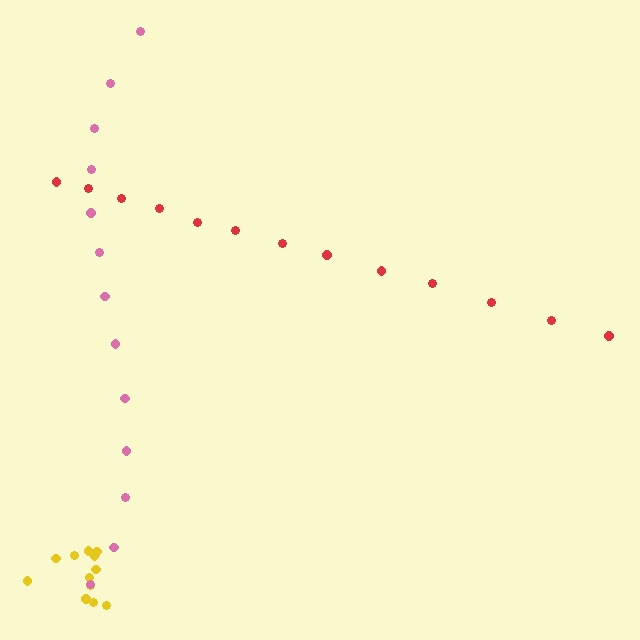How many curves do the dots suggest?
There are 3 distinct paths.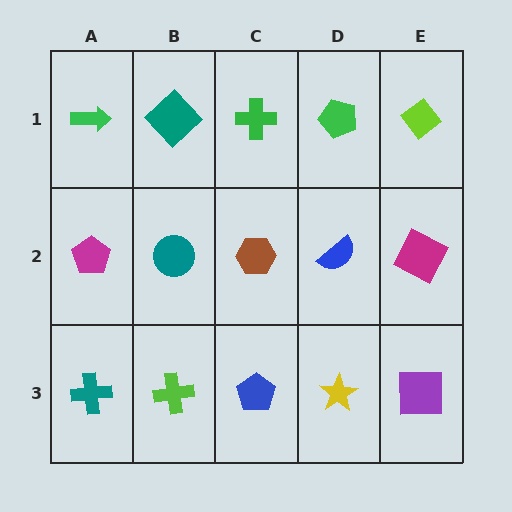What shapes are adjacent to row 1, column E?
A magenta square (row 2, column E), a green pentagon (row 1, column D).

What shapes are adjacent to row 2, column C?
A green cross (row 1, column C), a blue pentagon (row 3, column C), a teal circle (row 2, column B), a blue semicircle (row 2, column D).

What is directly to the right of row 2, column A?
A teal circle.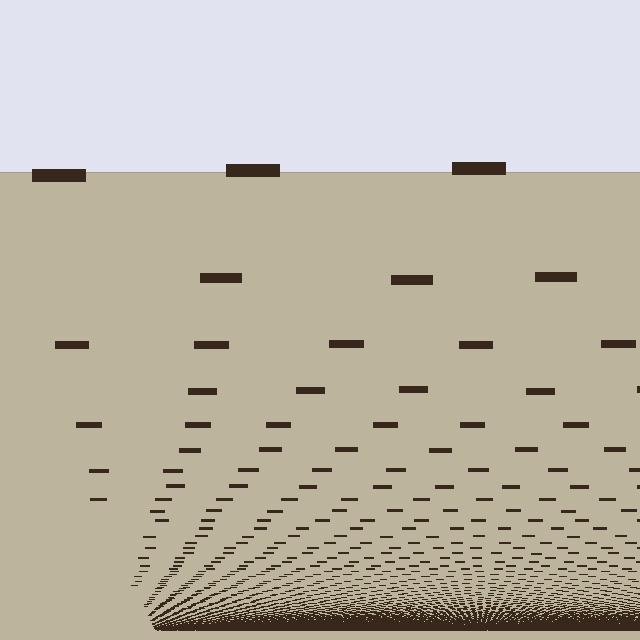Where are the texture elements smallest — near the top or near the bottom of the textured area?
Near the bottom.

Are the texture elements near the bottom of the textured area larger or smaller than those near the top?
Smaller. The gradient is inverted — elements near the bottom are smaller and denser.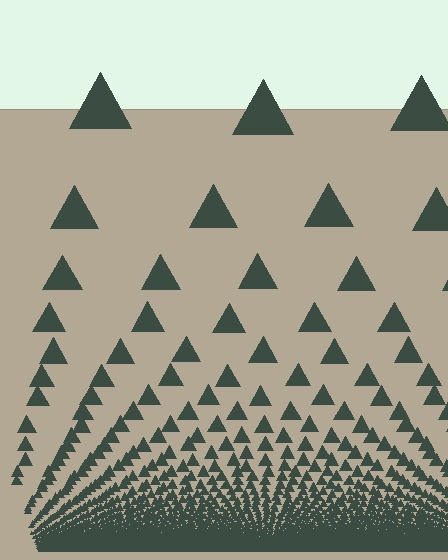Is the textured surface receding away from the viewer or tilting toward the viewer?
The surface appears to tilt toward the viewer. Texture elements get larger and sparser toward the top.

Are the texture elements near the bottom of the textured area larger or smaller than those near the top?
Smaller. The gradient is inverted — elements near the bottom are smaller and denser.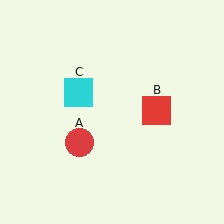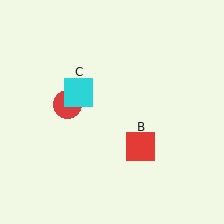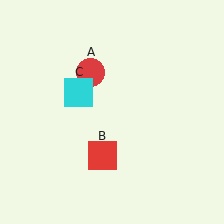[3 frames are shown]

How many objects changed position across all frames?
2 objects changed position: red circle (object A), red square (object B).